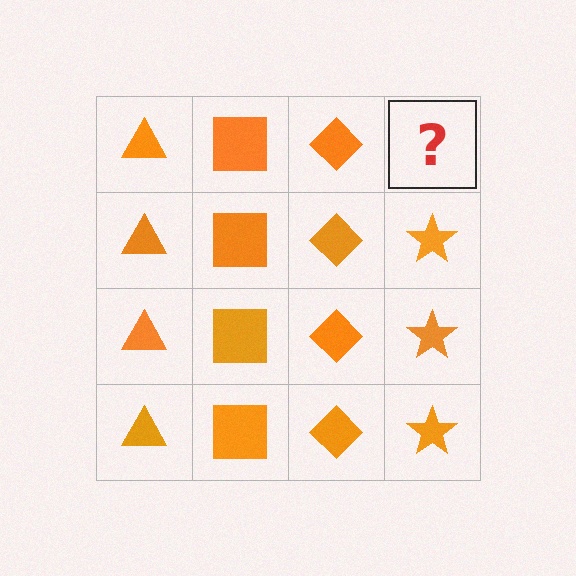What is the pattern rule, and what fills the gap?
The rule is that each column has a consistent shape. The gap should be filled with an orange star.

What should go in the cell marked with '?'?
The missing cell should contain an orange star.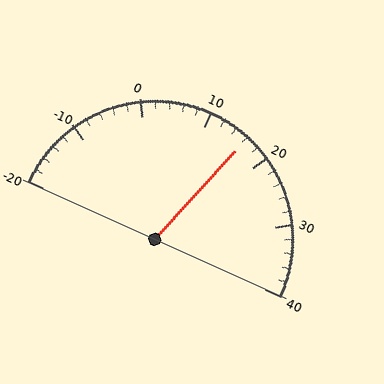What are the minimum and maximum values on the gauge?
The gauge ranges from -20 to 40.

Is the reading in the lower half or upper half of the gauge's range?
The reading is in the upper half of the range (-20 to 40).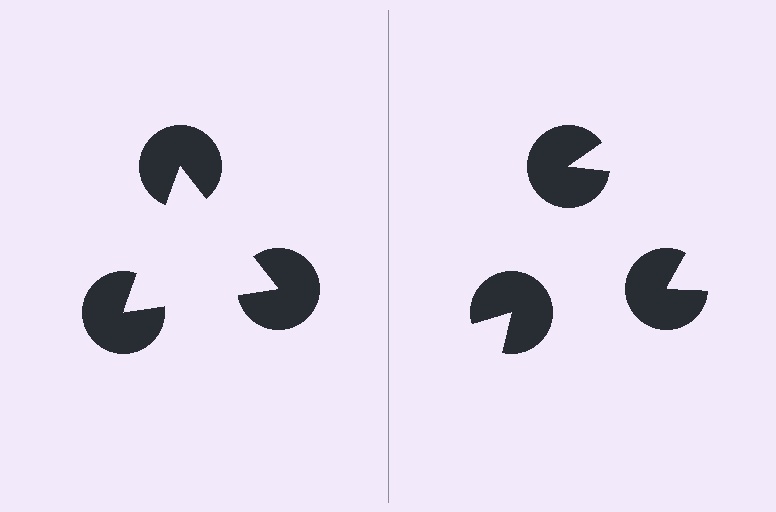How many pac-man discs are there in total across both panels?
6 — 3 on each side.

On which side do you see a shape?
An illusory triangle appears on the left side. On the right side the wedge cuts are rotated, so no coherent shape forms.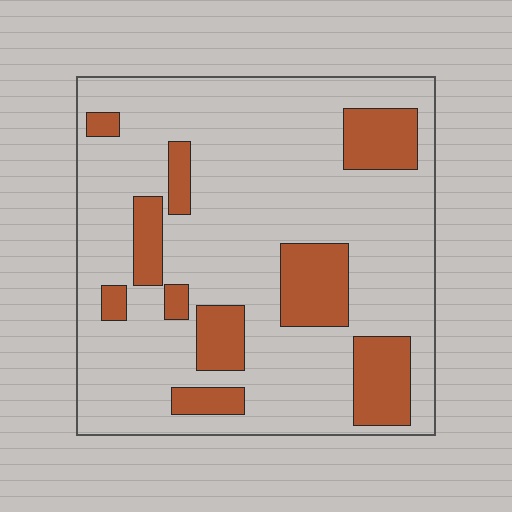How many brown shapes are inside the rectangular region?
10.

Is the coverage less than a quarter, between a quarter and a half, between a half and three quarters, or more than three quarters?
Less than a quarter.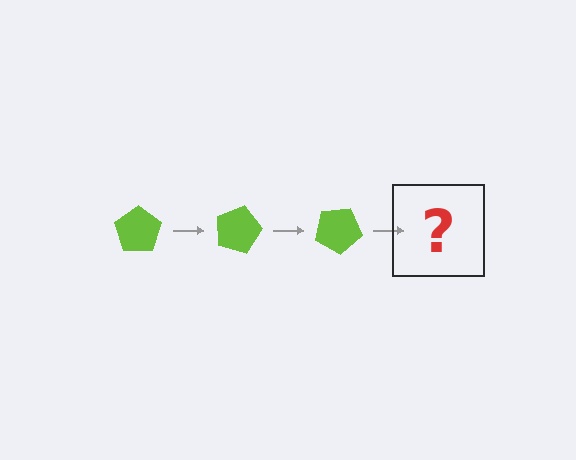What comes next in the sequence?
The next element should be a lime pentagon rotated 45 degrees.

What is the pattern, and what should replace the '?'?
The pattern is that the pentagon rotates 15 degrees each step. The '?' should be a lime pentagon rotated 45 degrees.